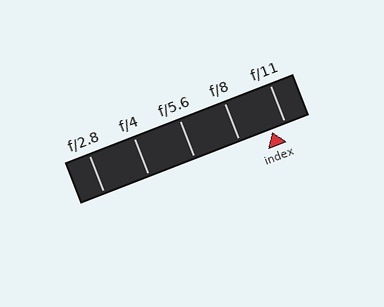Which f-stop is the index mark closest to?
The index mark is closest to f/11.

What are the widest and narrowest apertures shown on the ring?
The widest aperture shown is f/2.8 and the narrowest is f/11.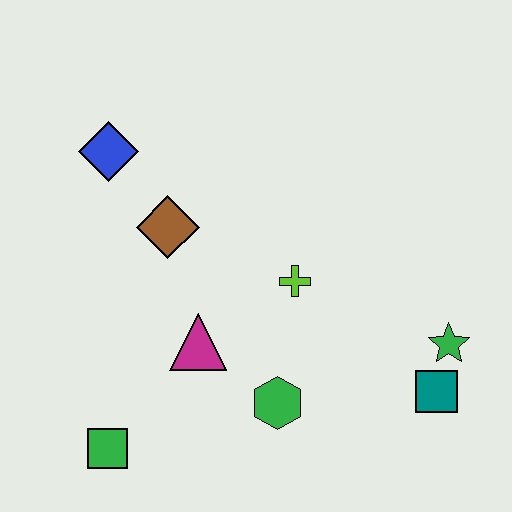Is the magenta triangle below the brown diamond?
Yes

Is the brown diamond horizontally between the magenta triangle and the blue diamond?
Yes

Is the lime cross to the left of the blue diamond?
No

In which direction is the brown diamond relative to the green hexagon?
The brown diamond is above the green hexagon.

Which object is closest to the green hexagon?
The magenta triangle is closest to the green hexagon.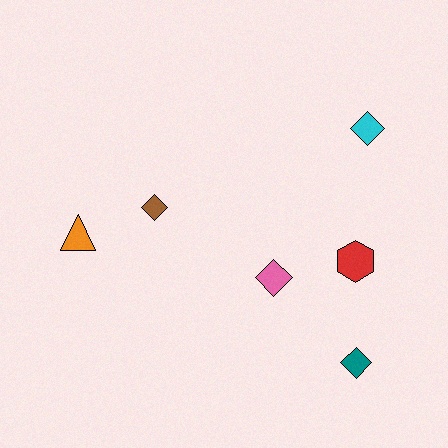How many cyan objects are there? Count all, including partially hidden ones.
There is 1 cyan object.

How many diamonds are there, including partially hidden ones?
There are 4 diamonds.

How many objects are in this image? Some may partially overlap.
There are 6 objects.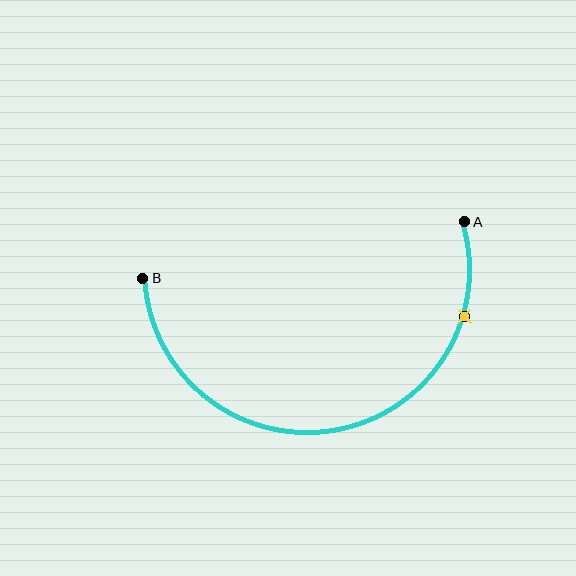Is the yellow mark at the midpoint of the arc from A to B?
No. The yellow mark lies on the arc but is closer to endpoint A. The arc midpoint would be at the point on the curve equidistant along the arc from both A and B.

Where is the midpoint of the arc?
The arc midpoint is the point on the curve farthest from the straight line joining A and B. It sits below that line.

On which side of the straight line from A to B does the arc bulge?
The arc bulges below the straight line connecting A and B.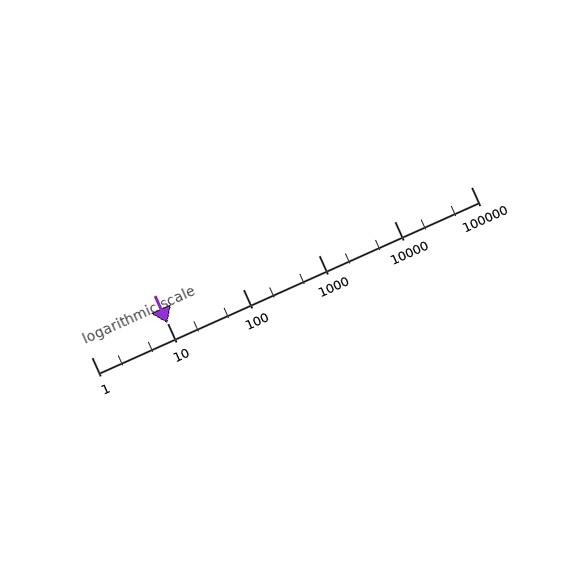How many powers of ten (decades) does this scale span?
The scale spans 5 decades, from 1 to 100000.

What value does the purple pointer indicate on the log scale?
The pointer indicates approximately 10.